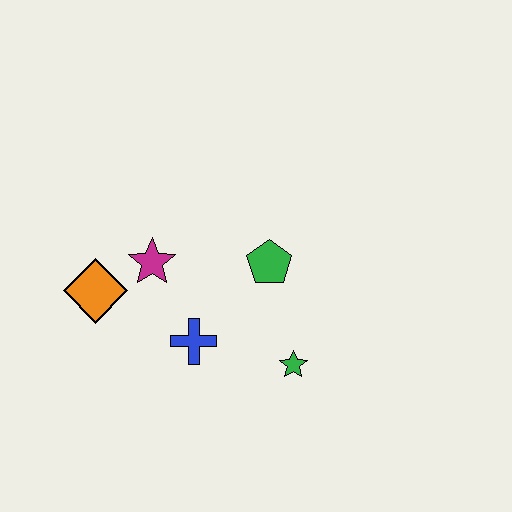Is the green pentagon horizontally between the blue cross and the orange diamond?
No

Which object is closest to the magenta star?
The orange diamond is closest to the magenta star.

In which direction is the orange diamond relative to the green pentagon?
The orange diamond is to the left of the green pentagon.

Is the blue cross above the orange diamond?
No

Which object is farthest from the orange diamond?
The green star is farthest from the orange diamond.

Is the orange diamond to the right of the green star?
No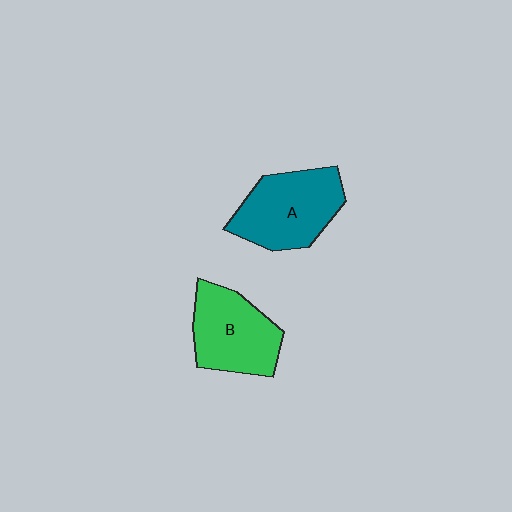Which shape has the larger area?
Shape A (teal).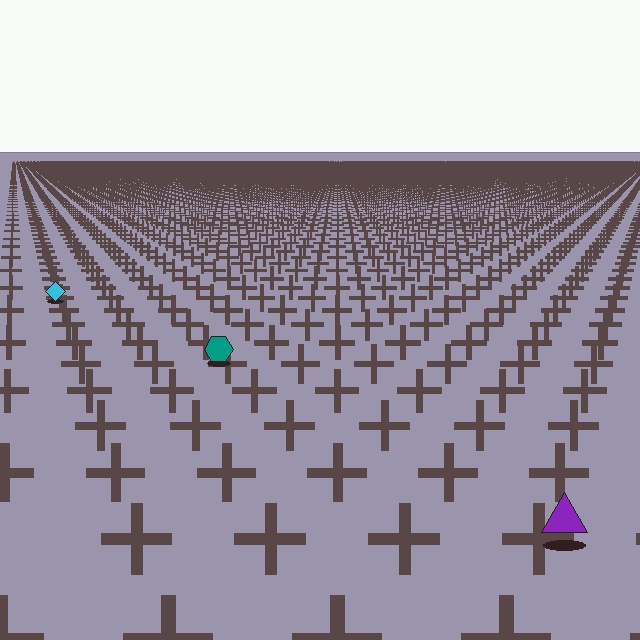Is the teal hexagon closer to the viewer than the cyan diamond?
Yes. The teal hexagon is closer — you can tell from the texture gradient: the ground texture is coarser near it.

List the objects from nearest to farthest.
From nearest to farthest: the purple triangle, the teal hexagon, the cyan diamond.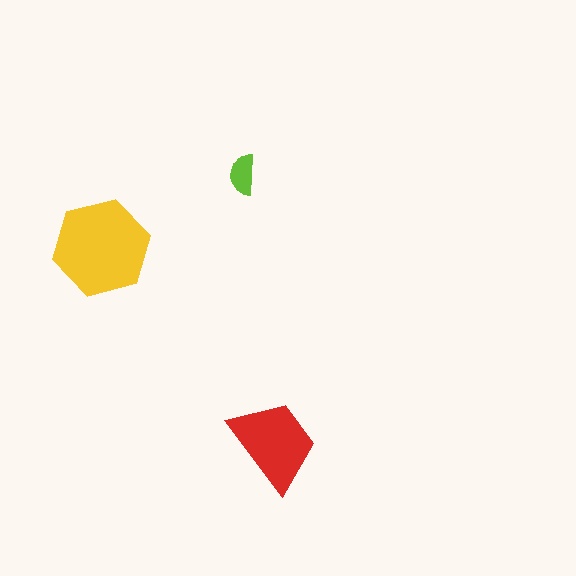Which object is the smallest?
The lime semicircle.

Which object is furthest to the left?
The yellow hexagon is leftmost.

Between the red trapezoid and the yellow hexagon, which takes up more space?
The yellow hexagon.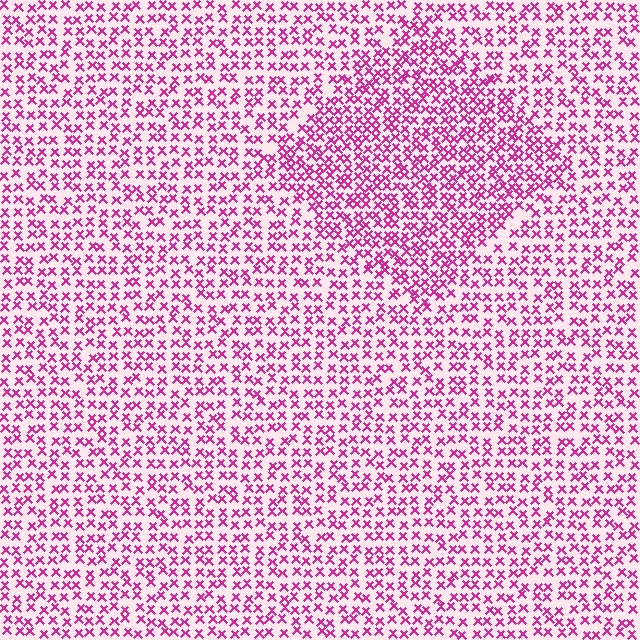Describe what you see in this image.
The image contains small magenta elements arranged at two different densities. A diamond-shaped region is visible where the elements are more densely packed than the surrounding area.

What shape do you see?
I see a diamond.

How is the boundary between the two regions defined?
The boundary is defined by a change in element density (approximately 1.6x ratio). All elements are the same color, size, and shape.